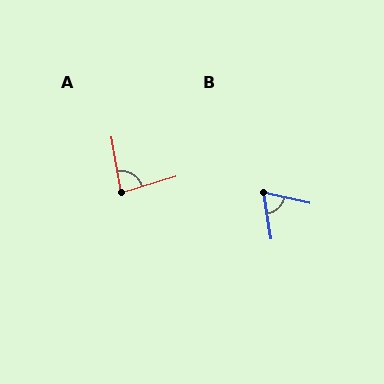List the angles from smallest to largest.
B (68°), A (83°).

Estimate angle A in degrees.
Approximately 83 degrees.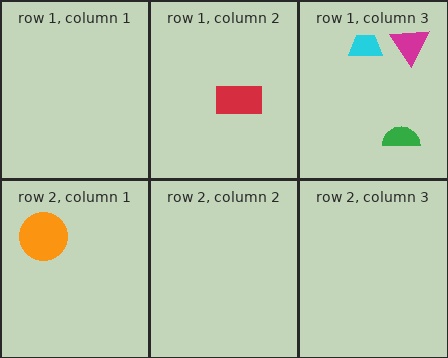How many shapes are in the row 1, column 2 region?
1.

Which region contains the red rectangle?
The row 1, column 2 region.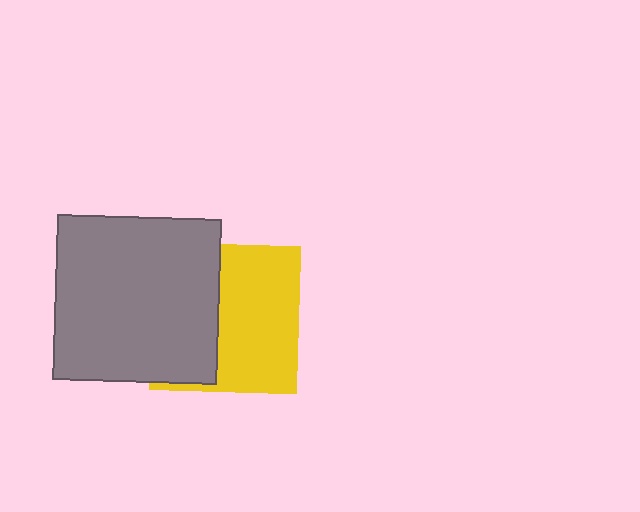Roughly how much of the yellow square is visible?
About half of it is visible (roughly 57%).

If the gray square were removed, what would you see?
You would see the complete yellow square.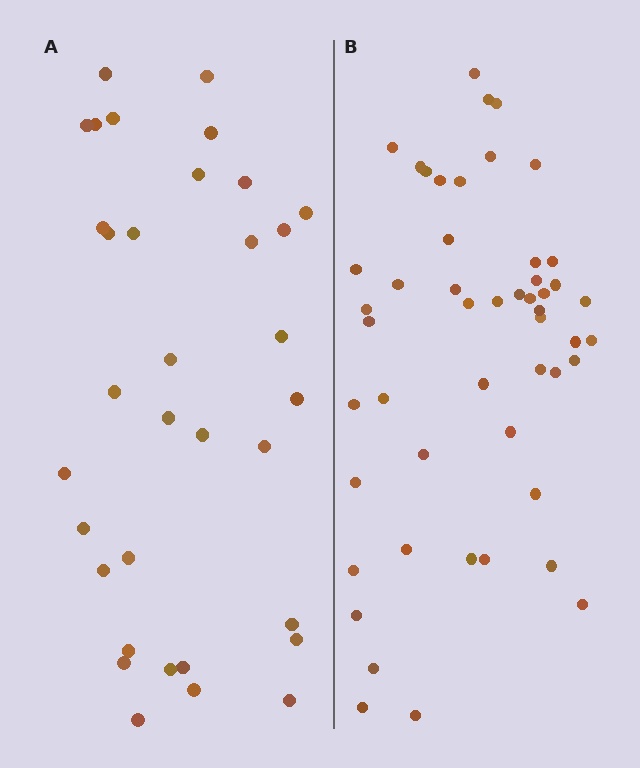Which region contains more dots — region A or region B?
Region B (the right region) has more dots.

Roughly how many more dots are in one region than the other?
Region B has approximately 15 more dots than region A.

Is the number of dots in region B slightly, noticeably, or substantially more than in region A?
Region B has substantially more. The ratio is roughly 1.5 to 1.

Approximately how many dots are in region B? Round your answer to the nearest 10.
About 50 dots.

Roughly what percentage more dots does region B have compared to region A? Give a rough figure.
About 45% more.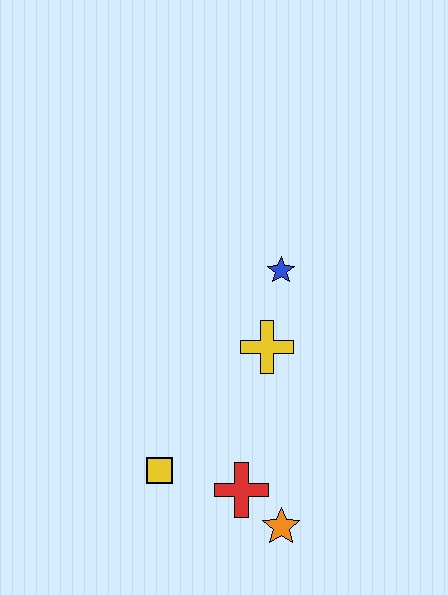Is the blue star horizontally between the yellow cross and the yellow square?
No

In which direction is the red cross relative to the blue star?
The red cross is below the blue star.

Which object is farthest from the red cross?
The blue star is farthest from the red cross.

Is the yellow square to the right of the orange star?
No